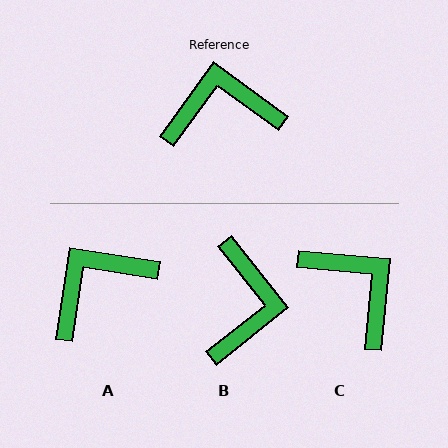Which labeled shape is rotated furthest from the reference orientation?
B, about 105 degrees away.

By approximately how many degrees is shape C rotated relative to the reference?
Approximately 59 degrees clockwise.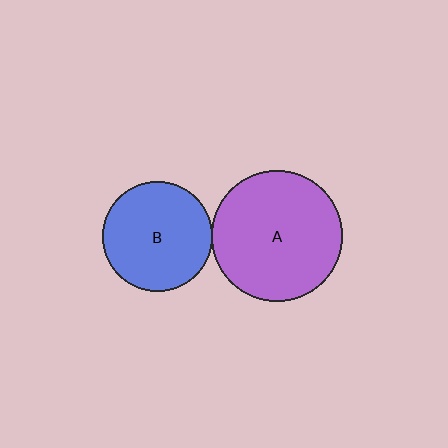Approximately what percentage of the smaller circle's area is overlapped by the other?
Approximately 5%.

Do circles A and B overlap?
Yes.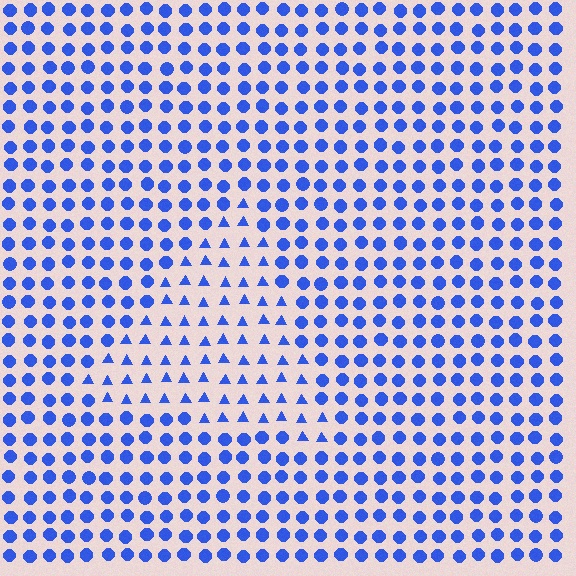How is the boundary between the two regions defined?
The boundary is defined by a change in element shape: triangles inside vs. circles outside. All elements share the same color and spacing.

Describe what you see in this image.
The image is filled with small blue elements arranged in a uniform grid. A triangle-shaped region contains triangles, while the surrounding area contains circles. The boundary is defined purely by the change in element shape.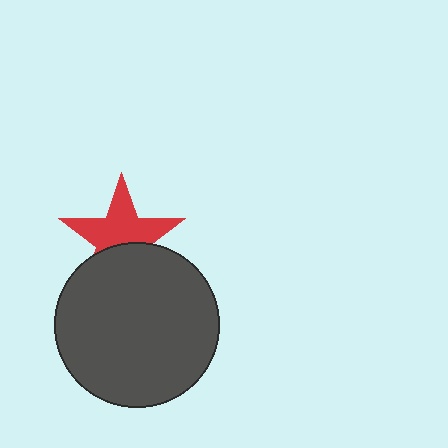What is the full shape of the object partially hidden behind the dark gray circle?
The partially hidden object is a red star.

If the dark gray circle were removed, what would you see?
You would see the complete red star.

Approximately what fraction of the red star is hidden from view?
Roughly 38% of the red star is hidden behind the dark gray circle.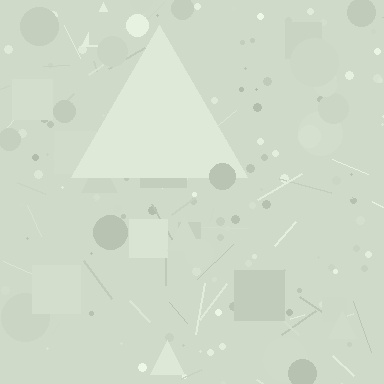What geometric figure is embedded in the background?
A triangle is embedded in the background.